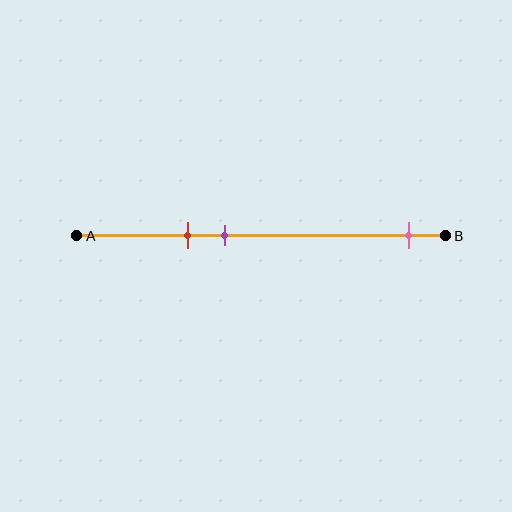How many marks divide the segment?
There are 3 marks dividing the segment.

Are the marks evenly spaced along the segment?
No, the marks are not evenly spaced.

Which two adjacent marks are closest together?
The red and purple marks are the closest adjacent pair.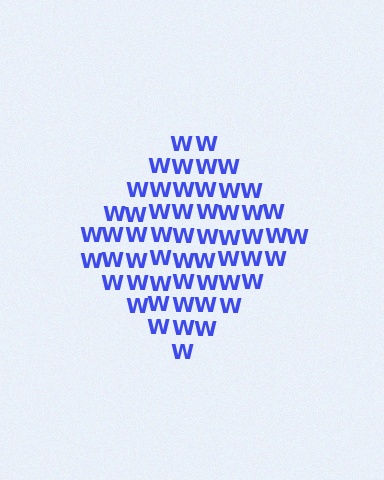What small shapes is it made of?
It is made of small letter W's.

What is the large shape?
The large shape is a diamond.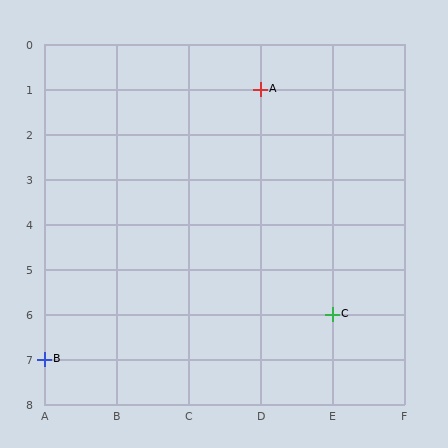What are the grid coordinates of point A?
Point A is at grid coordinates (D, 1).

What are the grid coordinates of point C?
Point C is at grid coordinates (E, 6).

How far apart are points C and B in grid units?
Points C and B are 4 columns and 1 row apart (about 4.1 grid units diagonally).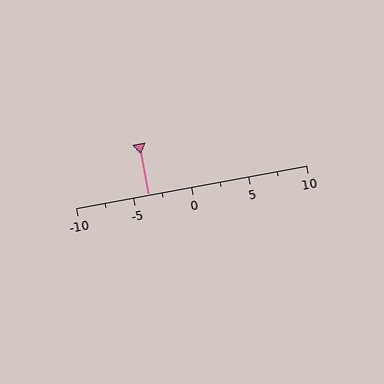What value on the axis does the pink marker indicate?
The marker indicates approximately -3.8.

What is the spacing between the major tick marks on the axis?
The major ticks are spaced 5 apart.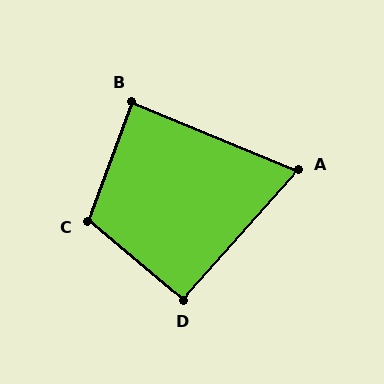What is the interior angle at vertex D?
Approximately 92 degrees (approximately right).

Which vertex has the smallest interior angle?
A, at approximately 71 degrees.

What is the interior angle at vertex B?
Approximately 88 degrees (approximately right).